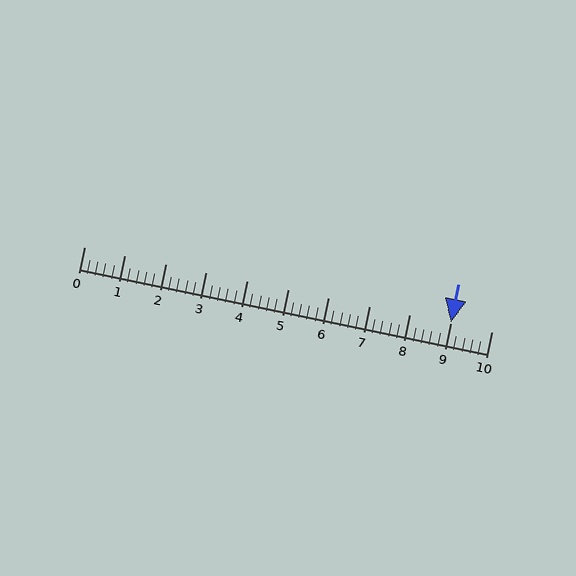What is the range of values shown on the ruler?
The ruler shows values from 0 to 10.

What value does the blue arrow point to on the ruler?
The blue arrow points to approximately 9.0.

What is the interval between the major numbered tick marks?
The major tick marks are spaced 1 units apart.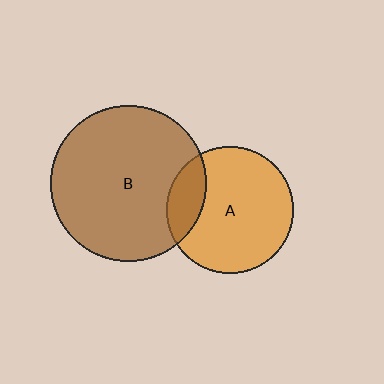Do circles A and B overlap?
Yes.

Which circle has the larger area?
Circle B (brown).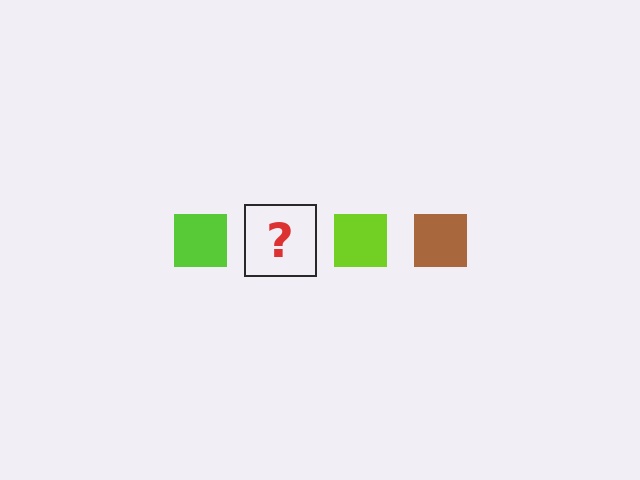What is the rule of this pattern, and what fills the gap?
The rule is that the pattern cycles through lime, brown squares. The gap should be filled with a brown square.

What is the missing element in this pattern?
The missing element is a brown square.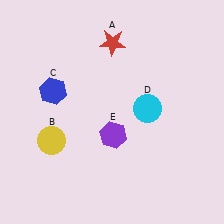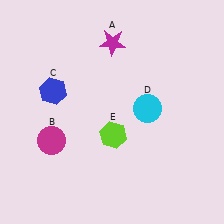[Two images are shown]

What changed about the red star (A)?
In Image 1, A is red. In Image 2, it changed to magenta.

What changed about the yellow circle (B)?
In Image 1, B is yellow. In Image 2, it changed to magenta.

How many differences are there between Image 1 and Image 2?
There are 3 differences between the two images.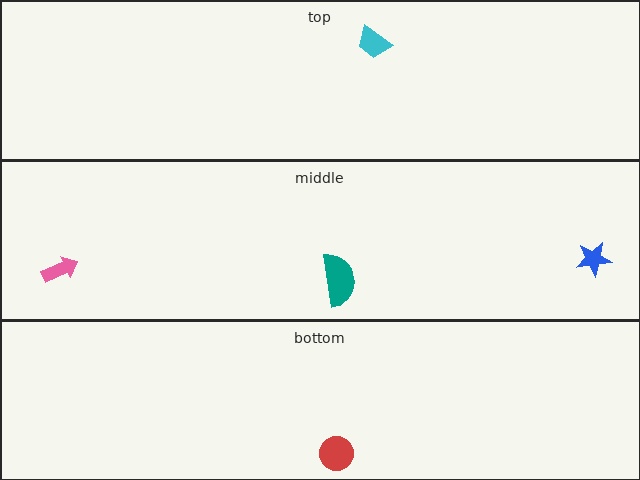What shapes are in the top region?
The cyan trapezoid.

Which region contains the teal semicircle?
The middle region.